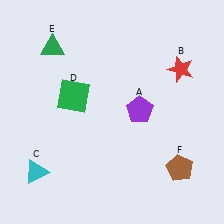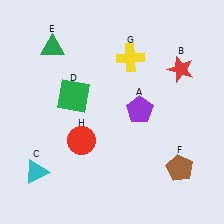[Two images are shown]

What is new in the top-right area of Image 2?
A yellow cross (G) was added in the top-right area of Image 2.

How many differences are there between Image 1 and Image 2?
There are 2 differences between the two images.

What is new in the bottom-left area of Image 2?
A red circle (H) was added in the bottom-left area of Image 2.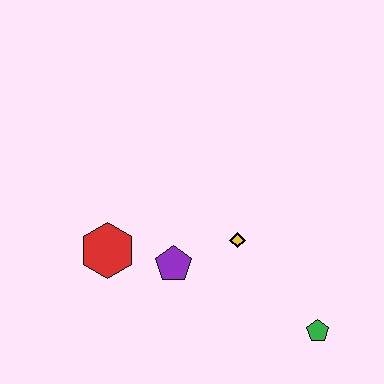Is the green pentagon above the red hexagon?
No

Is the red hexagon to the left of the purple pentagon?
Yes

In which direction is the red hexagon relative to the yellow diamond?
The red hexagon is to the left of the yellow diamond.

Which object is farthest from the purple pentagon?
The green pentagon is farthest from the purple pentagon.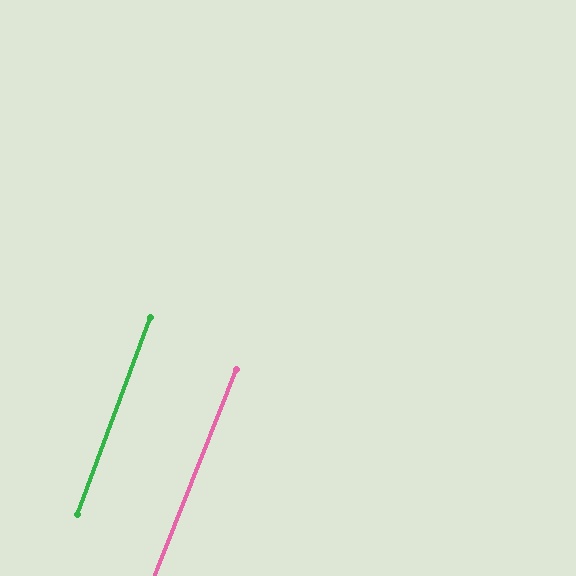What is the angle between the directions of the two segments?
Approximately 1 degree.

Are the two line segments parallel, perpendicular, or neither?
Parallel — their directions differ by only 1.4°.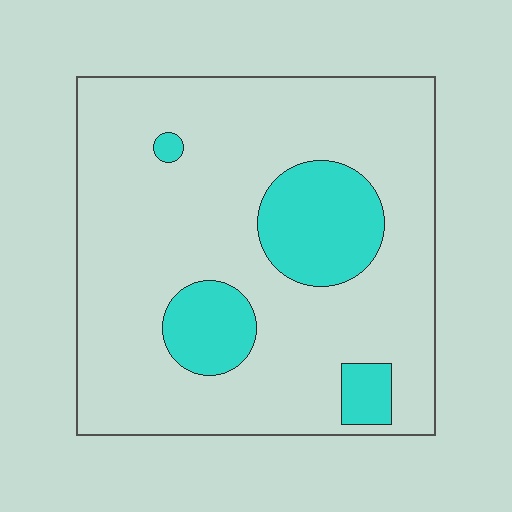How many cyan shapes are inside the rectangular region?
4.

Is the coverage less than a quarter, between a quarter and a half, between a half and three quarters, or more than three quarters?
Less than a quarter.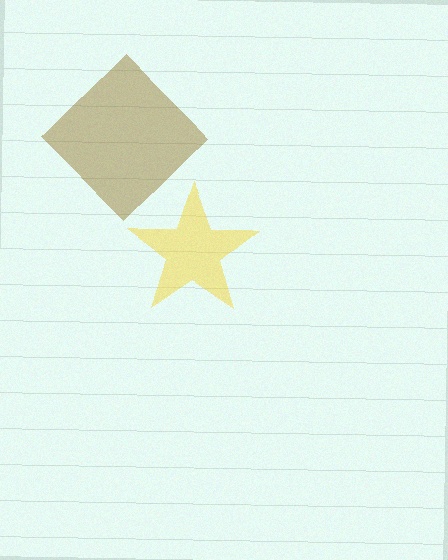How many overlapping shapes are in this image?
There are 2 overlapping shapes in the image.